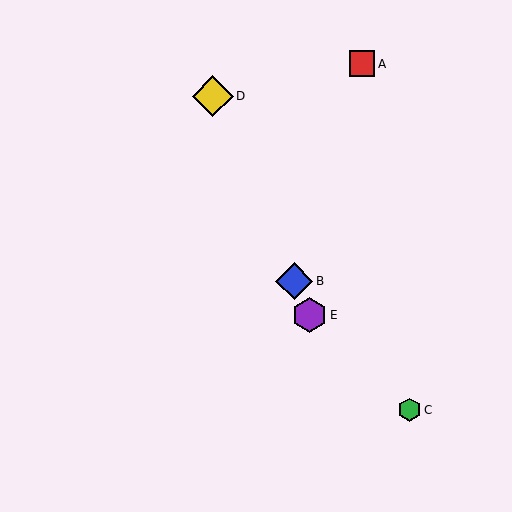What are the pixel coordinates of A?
Object A is at (362, 64).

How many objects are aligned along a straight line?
3 objects (B, D, E) are aligned along a straight line.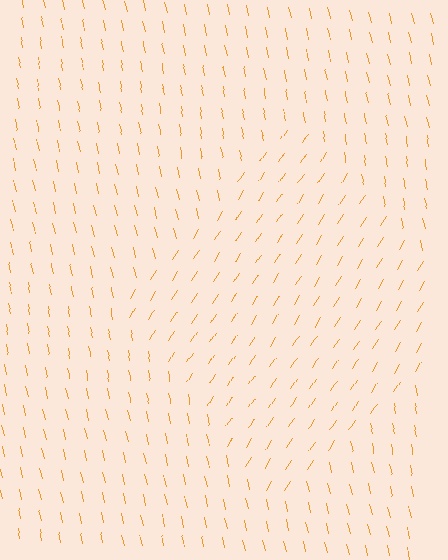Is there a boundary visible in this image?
Yes, there is a texture boundary formed by a change in line orientation.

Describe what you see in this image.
The image is filled with small orange line segments. A diamond region in the image has lines oriented differently from the surrounding lines, creating a visible texture boundary.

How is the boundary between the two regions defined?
The boundary is defined purely by a change in line orientation (approximately 45 degrees difference). All lines are the same color and thickness.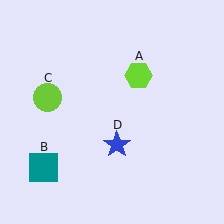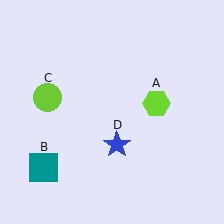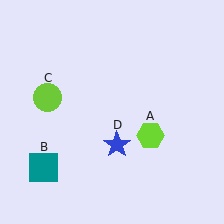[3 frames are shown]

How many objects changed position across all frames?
1 object changed position: lime hexagon (object A).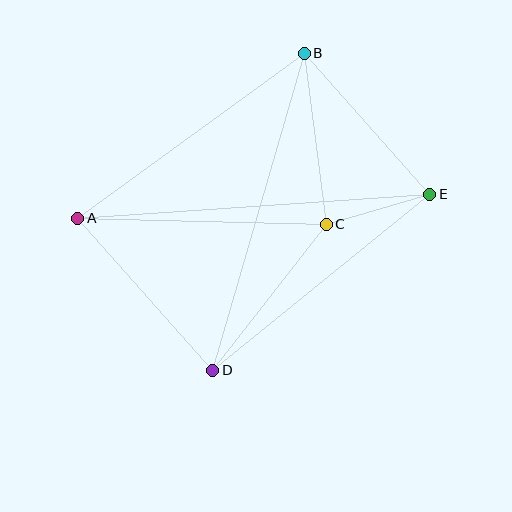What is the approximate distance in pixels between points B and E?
The distance between B and E is approximately 189 pixels.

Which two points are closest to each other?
Points C and E are closest to each other.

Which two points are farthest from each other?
Points A and E are farthest from each other.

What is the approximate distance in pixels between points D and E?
The distance between D and E is approximately 280 pixels.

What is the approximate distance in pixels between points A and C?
The distance between A and C is approximately 249 pixels.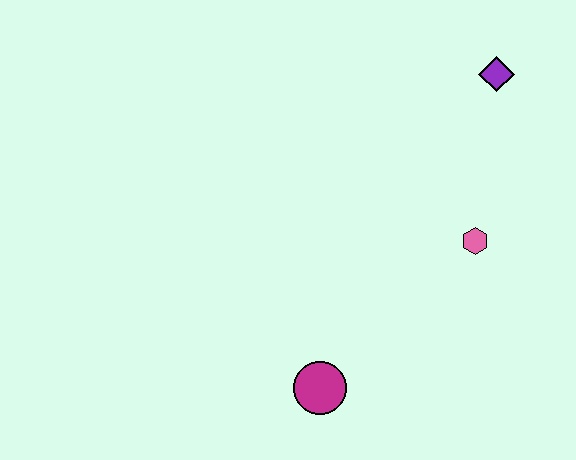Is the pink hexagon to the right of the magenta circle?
Yes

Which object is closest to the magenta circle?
The pink hexagon is closest to the magenta circle.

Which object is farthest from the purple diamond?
The magenta circle is farthest from the purple diamond.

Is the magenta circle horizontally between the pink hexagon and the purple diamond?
No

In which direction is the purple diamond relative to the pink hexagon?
The purple diamond is above the pink hexagon.